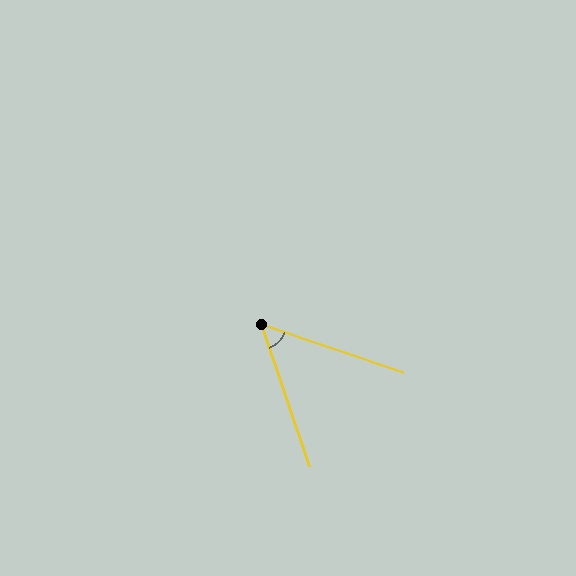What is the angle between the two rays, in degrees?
Approximately 53 degrees.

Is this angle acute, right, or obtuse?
It is acute.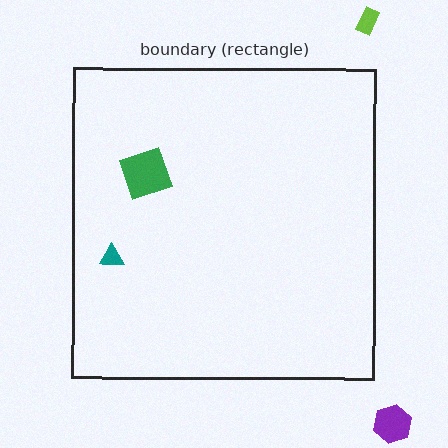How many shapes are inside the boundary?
2 inside, 2 outside.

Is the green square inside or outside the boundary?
Inside.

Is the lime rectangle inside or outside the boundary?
Outside.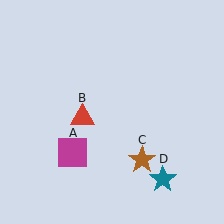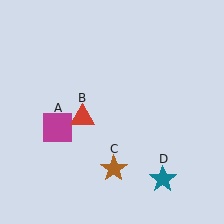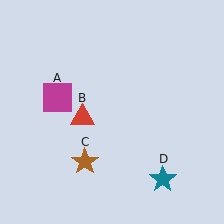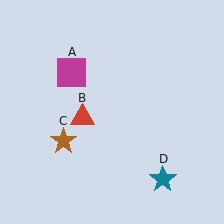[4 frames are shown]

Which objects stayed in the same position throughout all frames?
Red triangle (object B) and teal star (object D) remained stationary.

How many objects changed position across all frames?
2 objects changed position: magenta square (object A), brown star (object C).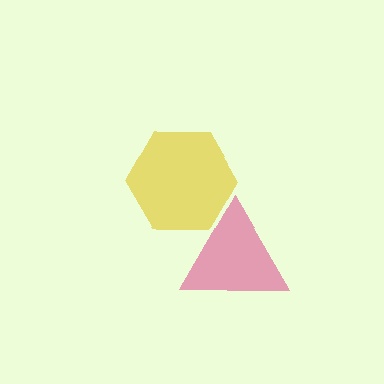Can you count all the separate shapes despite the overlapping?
Yes, there are 2 separate shapes.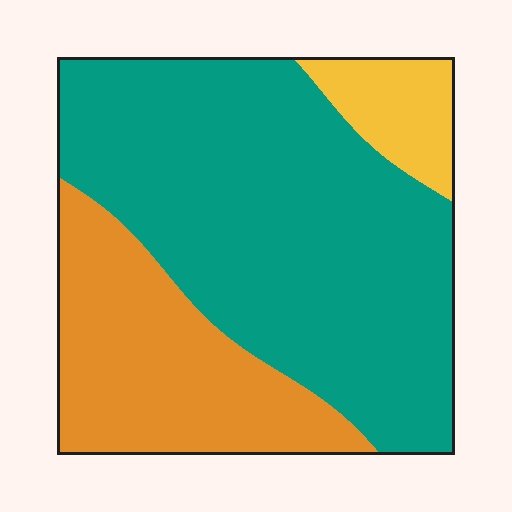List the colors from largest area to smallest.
From largest to smallest: teal, orange, yellow.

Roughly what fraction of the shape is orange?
Orange takes up about one quarter (1/4) of the shape.